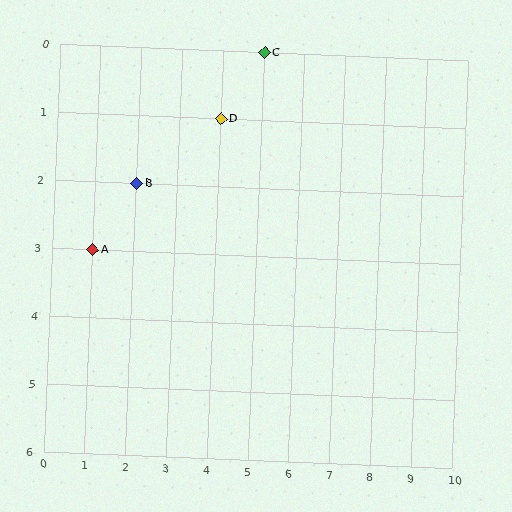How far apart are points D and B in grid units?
Points D and B are 2 columns and 1 row apart (about 2.2 grid units diagonally).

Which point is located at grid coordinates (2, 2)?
Point B is at (2, 2).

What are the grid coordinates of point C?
Point C is at grid coordinates (5, 0).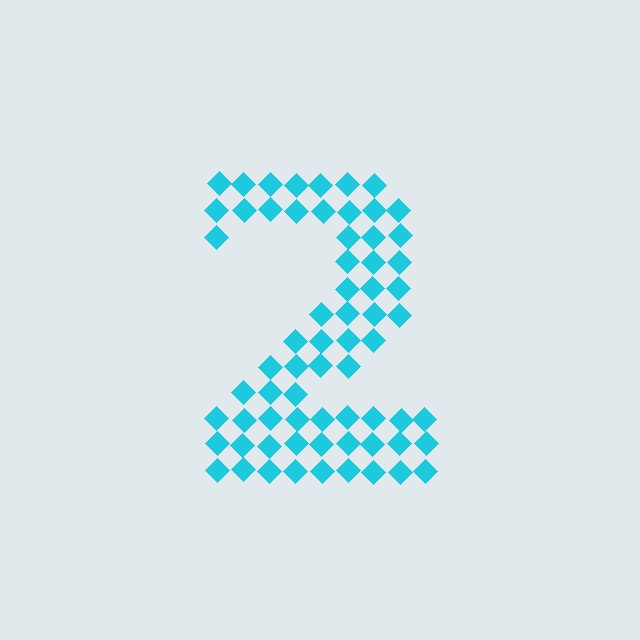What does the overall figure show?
The overall figure shows the digit 2.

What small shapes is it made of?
It is made of small diamonds.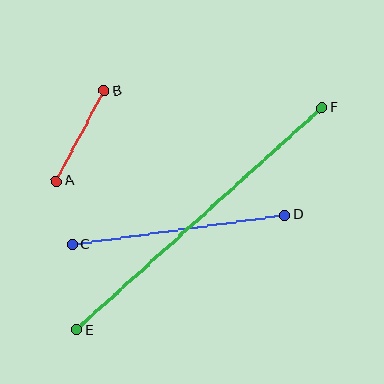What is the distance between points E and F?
The distance is approximately 331 pixels.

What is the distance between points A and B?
The distance is approximately 102 pixels.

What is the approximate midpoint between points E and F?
The midpoint is at approximately (199, 219) pixels.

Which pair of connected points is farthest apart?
Points E and F are farthest apart.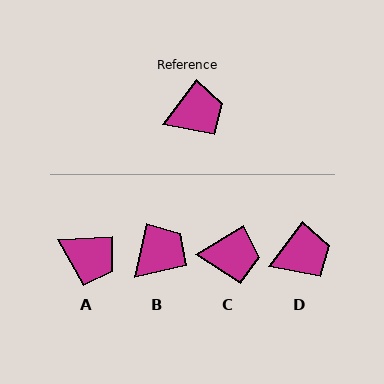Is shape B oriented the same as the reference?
No, it is off by about 25 degrees.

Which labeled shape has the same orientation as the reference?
D.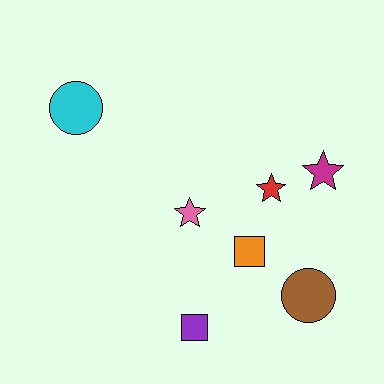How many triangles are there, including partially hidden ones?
There are no triangles.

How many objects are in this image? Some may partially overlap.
There are 7 objects.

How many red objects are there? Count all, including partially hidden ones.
There is 1 red object.